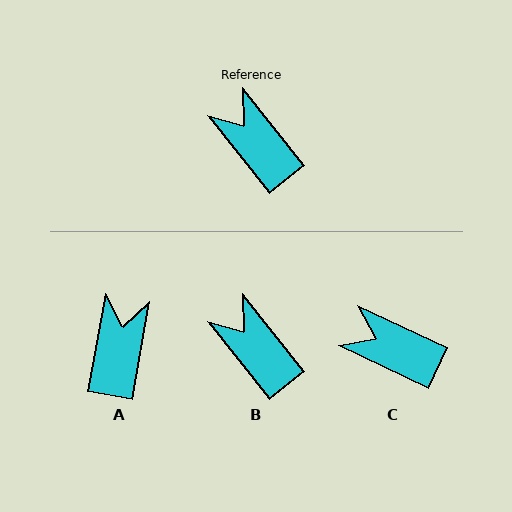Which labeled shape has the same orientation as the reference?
B.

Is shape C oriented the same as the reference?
No, it is off by about 26 degrees.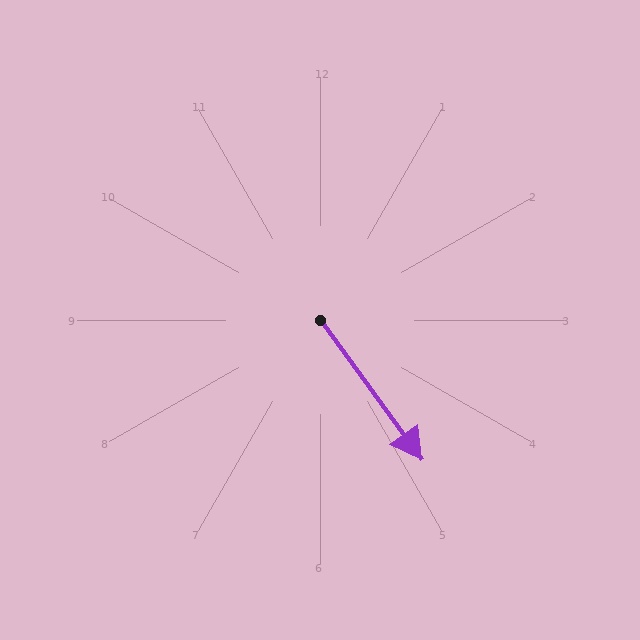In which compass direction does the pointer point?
Southeast.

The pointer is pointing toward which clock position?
Roughly 5 o'clock.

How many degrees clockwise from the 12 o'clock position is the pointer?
Approximately 144 degrees.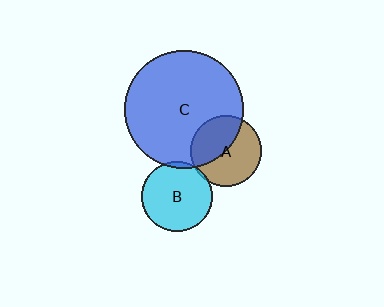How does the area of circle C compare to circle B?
Approximately 2.8 times.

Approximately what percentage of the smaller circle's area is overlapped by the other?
Approximately 45%.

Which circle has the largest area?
Circle C (blue).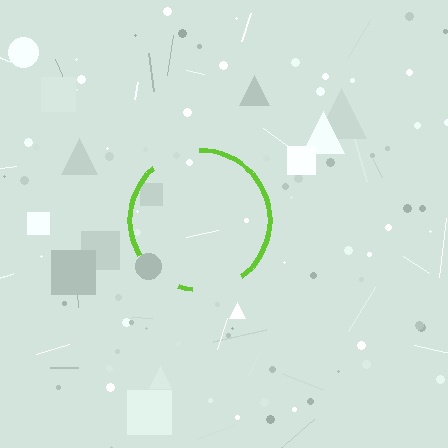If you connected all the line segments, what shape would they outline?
They would outline a circle.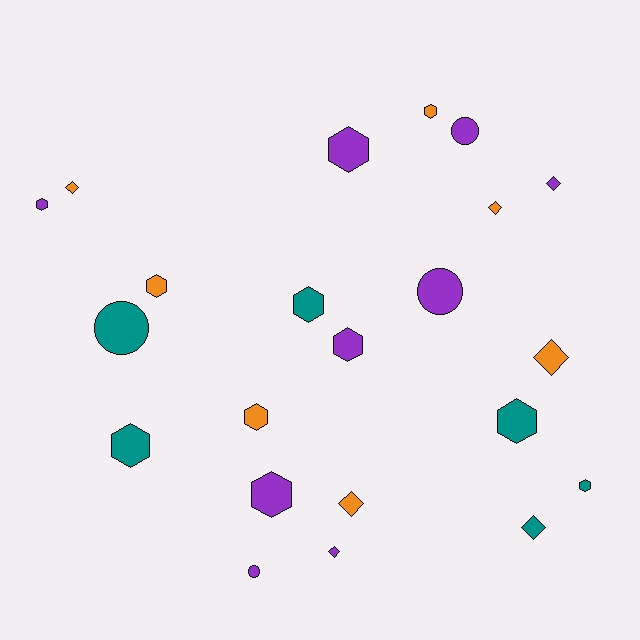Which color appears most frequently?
Purple, with 9 objects.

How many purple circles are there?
There are 3 purple circles.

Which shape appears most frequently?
Hexagon, with 11 objects.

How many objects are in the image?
There are 22 objects.